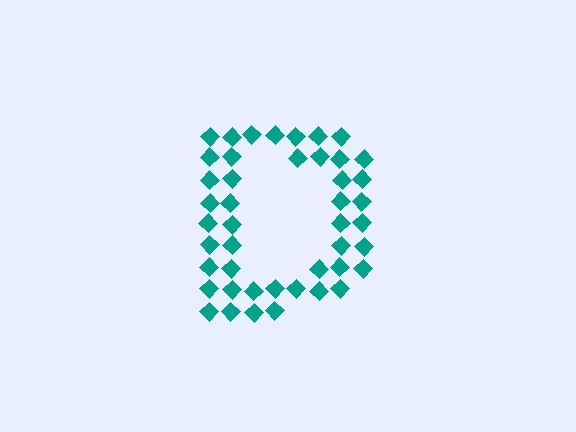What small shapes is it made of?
It is made of small diamonds.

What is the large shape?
The large shape is the letter D.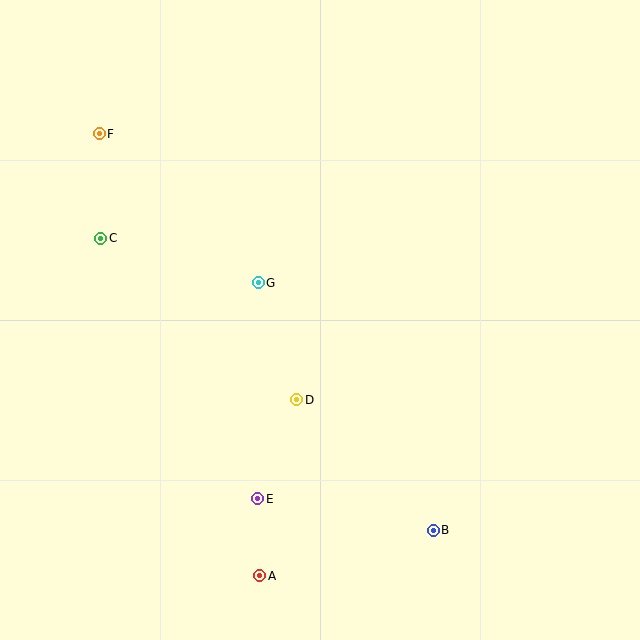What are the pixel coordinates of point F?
Point F is at (99, 134).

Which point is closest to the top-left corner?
Point F is closest to the top-left corner.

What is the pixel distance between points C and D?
The distance between C and D is 254 pixels.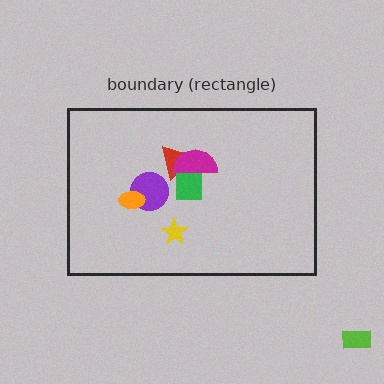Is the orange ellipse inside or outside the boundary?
Inside.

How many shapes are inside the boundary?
6 inside, 1 outside.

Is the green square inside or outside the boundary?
Inside.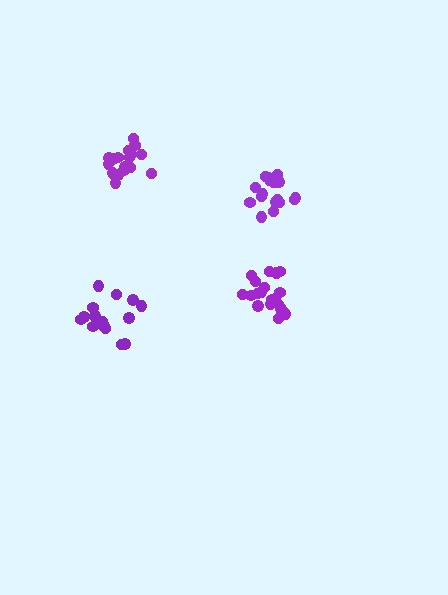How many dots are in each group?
Group 1: 17 dots, Group 2: 18 dots, Group 3: 18 dots, Group 4: 19 dots (72 total).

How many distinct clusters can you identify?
There are 4 distinct clusters.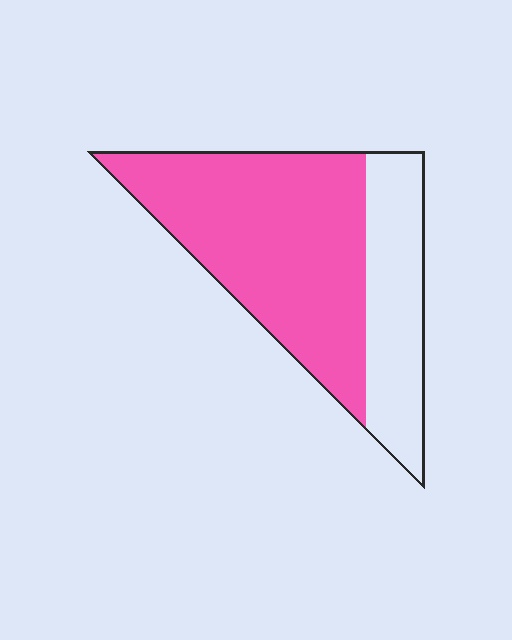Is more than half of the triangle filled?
Yes.